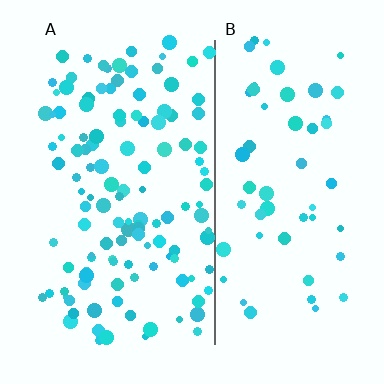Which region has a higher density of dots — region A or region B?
A (the left).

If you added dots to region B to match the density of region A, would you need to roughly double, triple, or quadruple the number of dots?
Approximately double.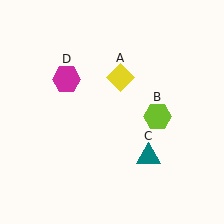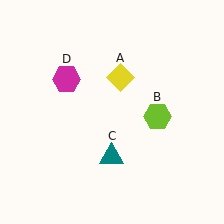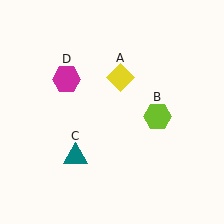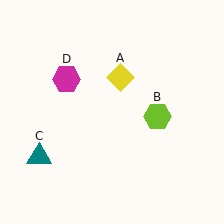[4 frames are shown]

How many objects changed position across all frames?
1 object changed position: teal triangle (object C).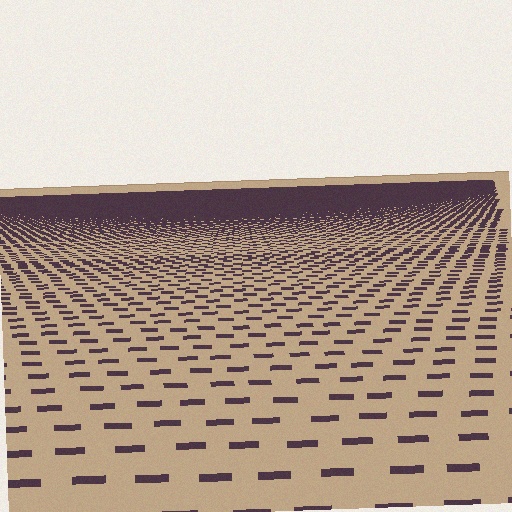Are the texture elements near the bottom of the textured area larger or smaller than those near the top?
Larger. Near the bottom, elements are closer to the viewer and appear at a bigger on-screen size.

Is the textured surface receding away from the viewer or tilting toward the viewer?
The surface is receding away from the viewer. Texture elements get smaller and denser toward the top.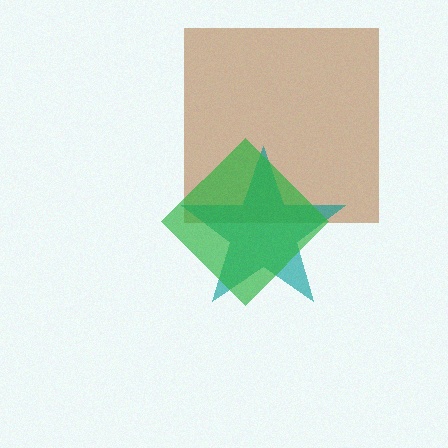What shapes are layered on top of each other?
The layered shapes are: a brown square, a teal star, a green diamond.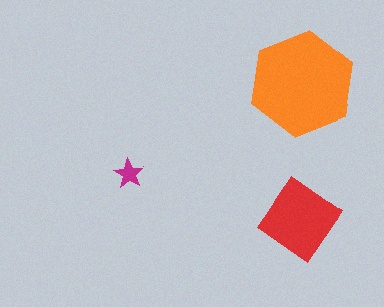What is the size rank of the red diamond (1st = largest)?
2nd.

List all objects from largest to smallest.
The orange hexagon, the red diamond, the magenta star.